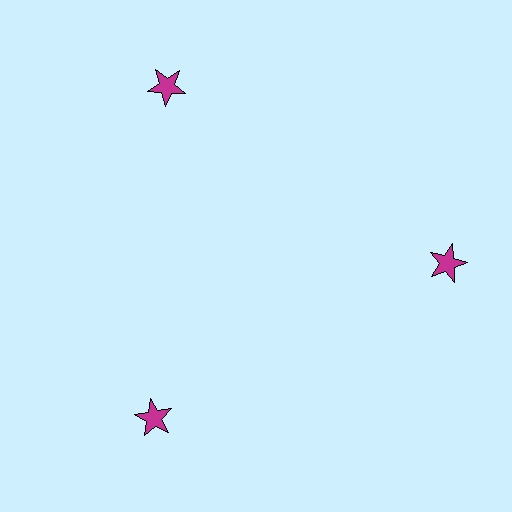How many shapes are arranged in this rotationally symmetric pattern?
There are 3 shapes, arranged in 3 groups of 1.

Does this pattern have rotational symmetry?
Yes, this pattern has 3-fold rotational symmetry. It looks the same after rotating 120 degrees around the center.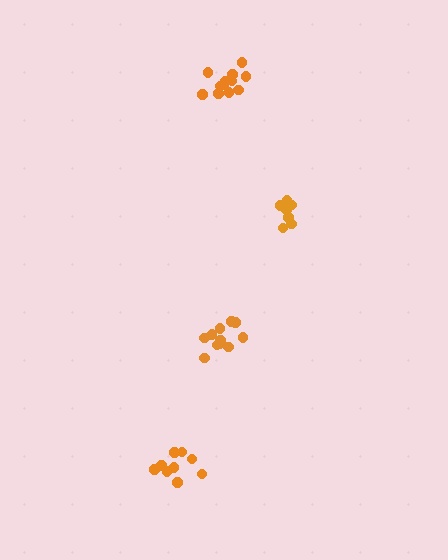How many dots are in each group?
Group 1: 11 dots, Group 2: 12 dots, Group 3: 8 dots, Group 4: 10 dots (41 total).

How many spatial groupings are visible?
There are 4 spatial groupings.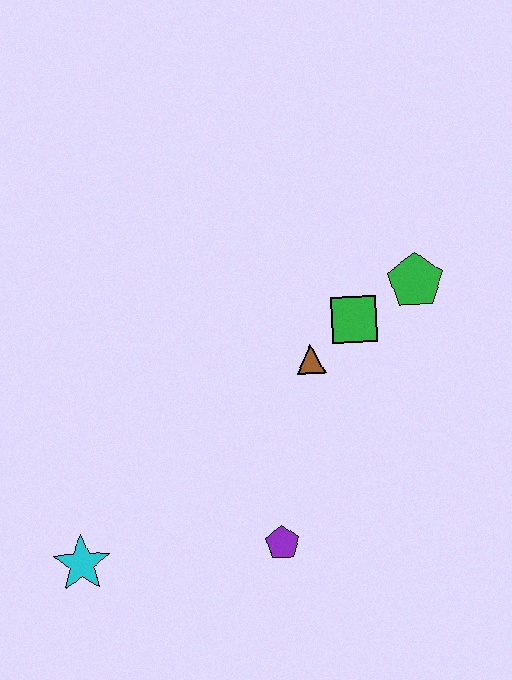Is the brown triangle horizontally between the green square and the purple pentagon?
Yes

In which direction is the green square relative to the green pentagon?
The green square is to the left of the green pentagon.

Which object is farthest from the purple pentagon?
The green pentagon is farthest from the purple pentagon.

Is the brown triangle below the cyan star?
No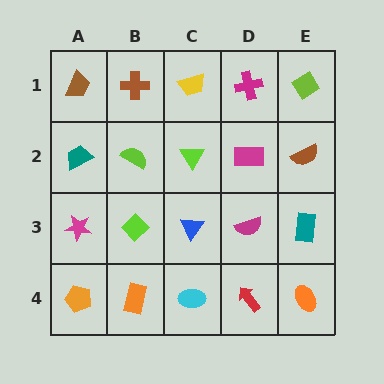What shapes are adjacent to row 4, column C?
A blue triangle (row 3, column C), an orange rectangle (row 4, column B), a red arrow (row 4, column D).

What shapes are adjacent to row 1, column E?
A brown semicircle (row 2, column E), a magenta cross (row 1, column D).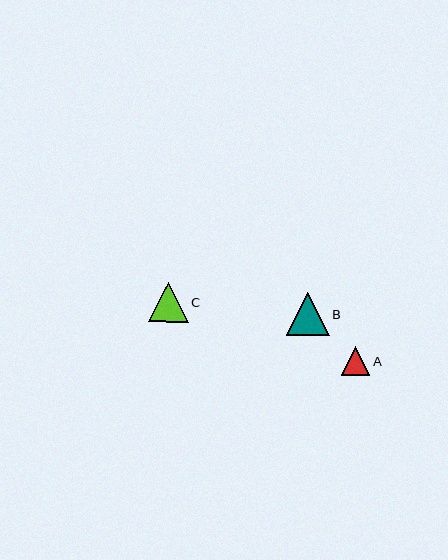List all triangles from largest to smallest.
From largest to smallest: B, C, A.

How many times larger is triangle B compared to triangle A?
Triangle B is approximately 1.5 times the size of triangle A.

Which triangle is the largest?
Triangle B is the largest with a size of approximately 43 pixels.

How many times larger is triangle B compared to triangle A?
Triangle B is approximately 1.5 times the size of triangle A.